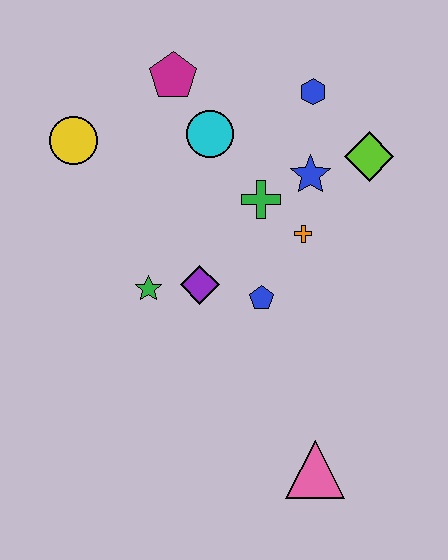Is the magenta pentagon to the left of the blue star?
Yes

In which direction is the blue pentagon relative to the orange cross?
The blue pentagon is below the orange cross.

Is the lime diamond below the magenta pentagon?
Yes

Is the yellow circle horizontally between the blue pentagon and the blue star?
No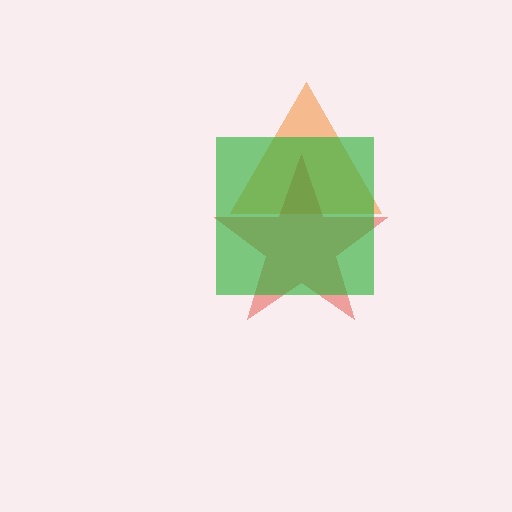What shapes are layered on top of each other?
The layered shapes are: an orange triangle, a red star, a green square.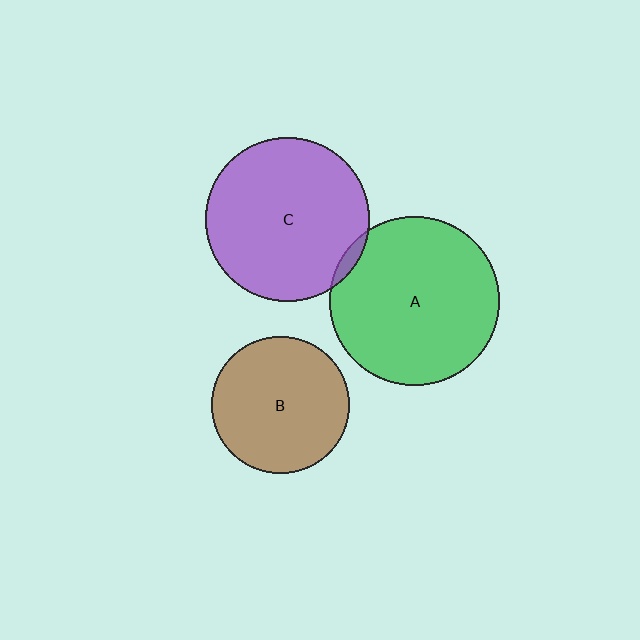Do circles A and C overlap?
Yes.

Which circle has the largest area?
Circle A (green).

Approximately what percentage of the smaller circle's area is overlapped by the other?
Approximately 5%.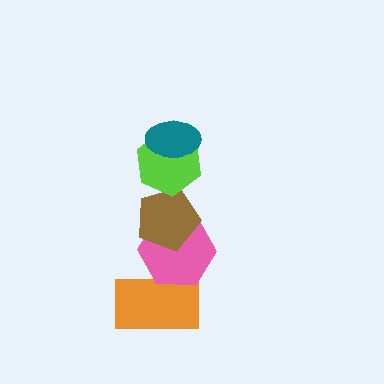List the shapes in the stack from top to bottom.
From top to bottom: the teal ellipse, the lime hexagon, the brown pentagon, the pink hexagon, the orange rectangle.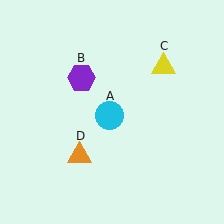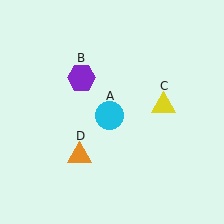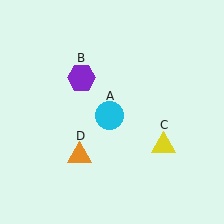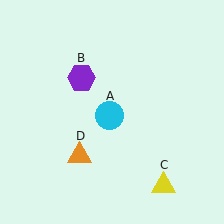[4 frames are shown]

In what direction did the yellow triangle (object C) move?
The yellow triangle (object C) moved down.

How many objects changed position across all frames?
1 object changed position: yellow triangle (object C).